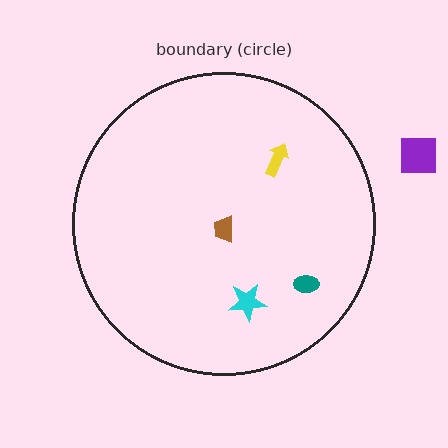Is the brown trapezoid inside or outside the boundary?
Inside.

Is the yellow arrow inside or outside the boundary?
Inside.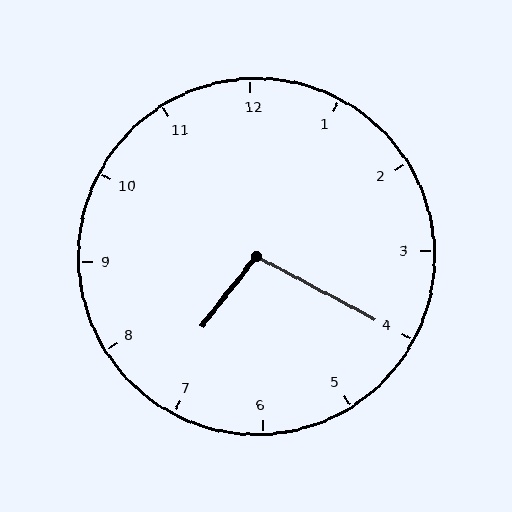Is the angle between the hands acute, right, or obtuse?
It is obtuse.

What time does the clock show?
7:20.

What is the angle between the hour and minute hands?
Approximately 100 degrees.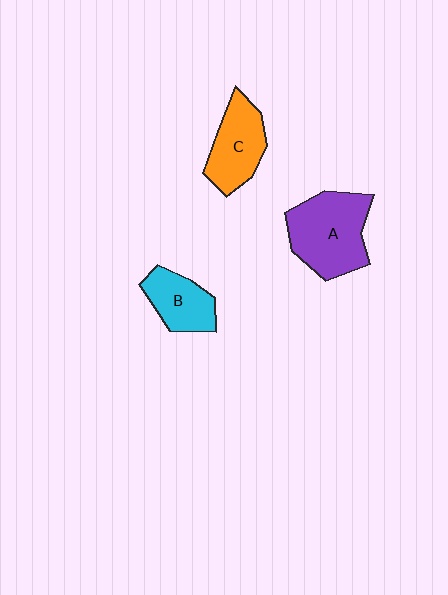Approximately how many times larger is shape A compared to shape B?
Approximately 1.7 times.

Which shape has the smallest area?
Shape B (cyan).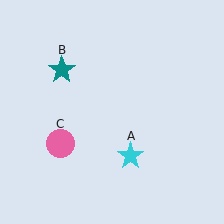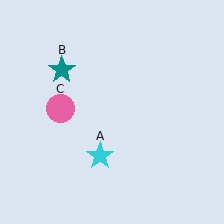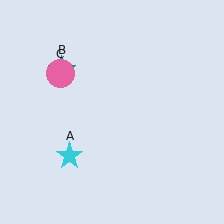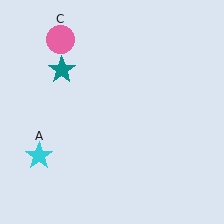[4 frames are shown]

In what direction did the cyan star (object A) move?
The cyan star (object A) moved left.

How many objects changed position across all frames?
2 objects changed position: cyan star (object A), pink circle (object C).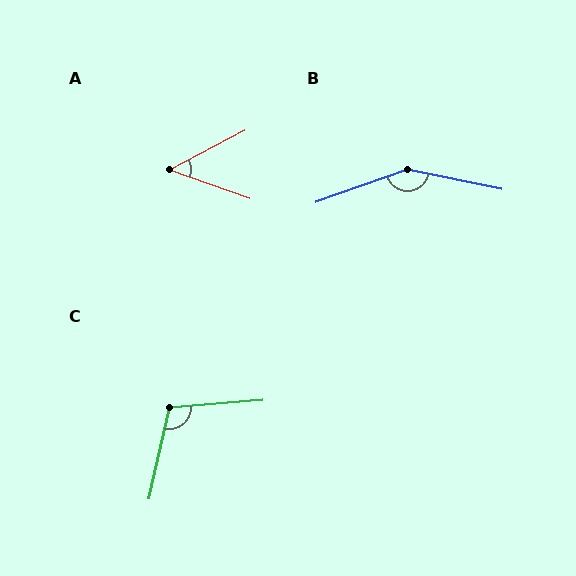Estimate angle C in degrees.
Approximately 107 degrees.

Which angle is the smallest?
A, at approximately 47 degrees.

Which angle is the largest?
B, at approximately 149 degrees.